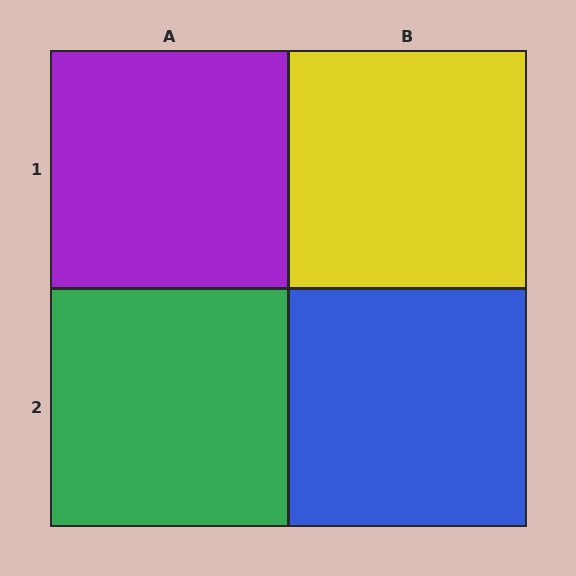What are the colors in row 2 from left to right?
Green, blue.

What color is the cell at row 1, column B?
Yellow.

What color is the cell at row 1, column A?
Purple.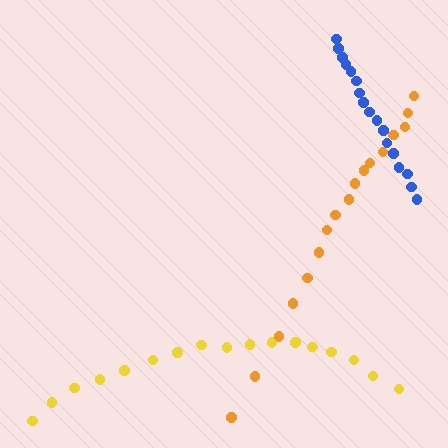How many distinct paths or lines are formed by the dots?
There are 3 distinct paths.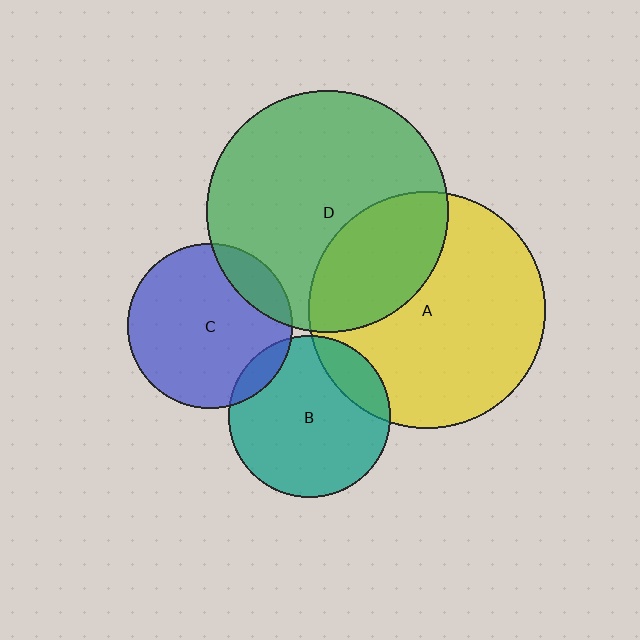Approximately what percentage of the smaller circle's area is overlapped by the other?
Approximately 15%.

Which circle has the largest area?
Circle D (green).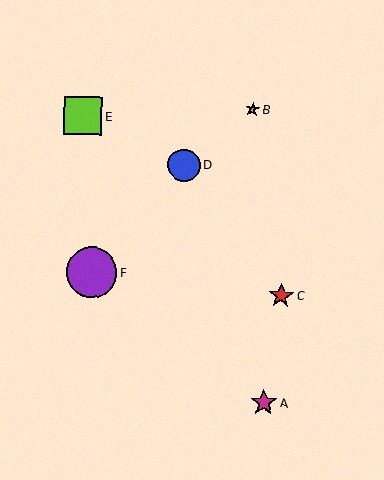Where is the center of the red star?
The center of the red star is at (281, 296).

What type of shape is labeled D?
Shape D is a blue circle.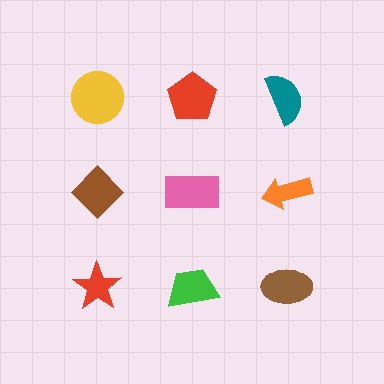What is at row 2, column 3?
An orange arrow.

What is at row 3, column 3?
A brown ellipse.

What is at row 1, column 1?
A yellow circle.